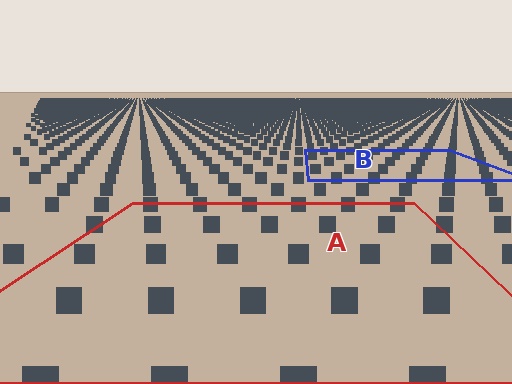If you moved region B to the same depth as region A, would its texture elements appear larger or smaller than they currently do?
They would appear larger. At a closer depth, the same texture elements are projected at a bigger on-screen size.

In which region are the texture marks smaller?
The texture marks are smaller in region B, because it is farther away.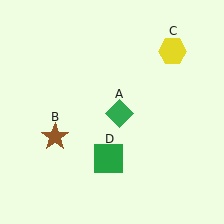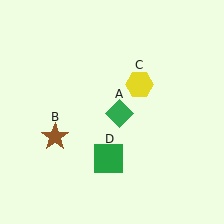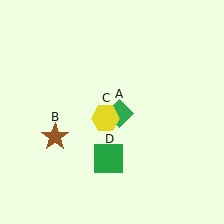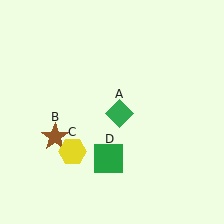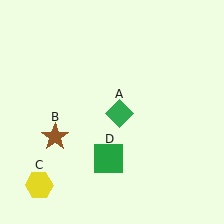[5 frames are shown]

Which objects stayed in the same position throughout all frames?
Green diamond (object A) and brown star (object B) and green square (object D) remained stationary.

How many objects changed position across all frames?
1 object changed position: yellow hexagon (object C).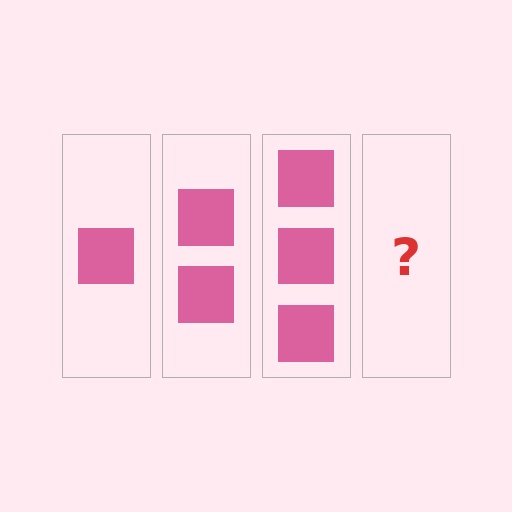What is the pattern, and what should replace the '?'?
The pattern is that each step adds one more square. The '?' should be 4 squares.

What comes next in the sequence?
The next element should be 4 squares.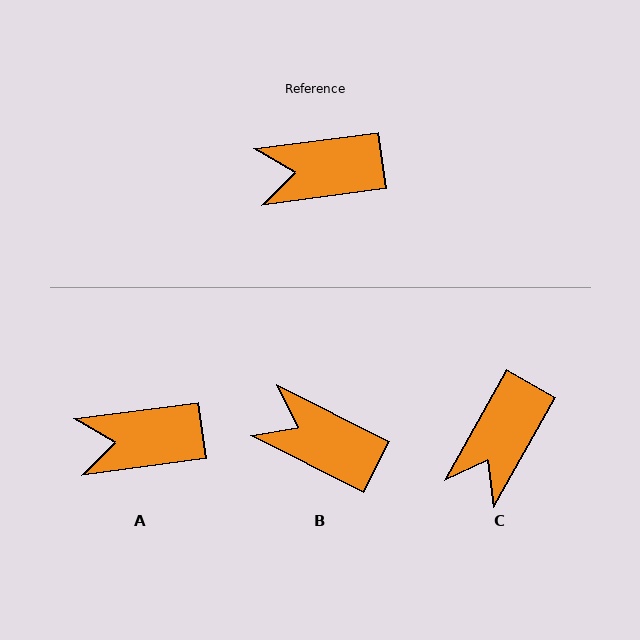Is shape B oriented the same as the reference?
No, it is off by about 34 degrees.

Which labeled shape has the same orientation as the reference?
A.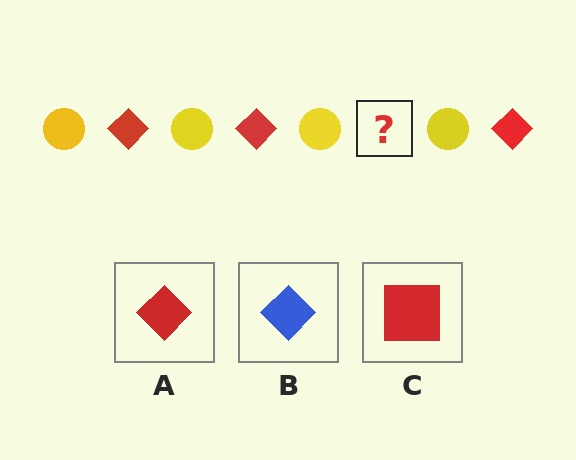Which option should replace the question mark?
Option A.